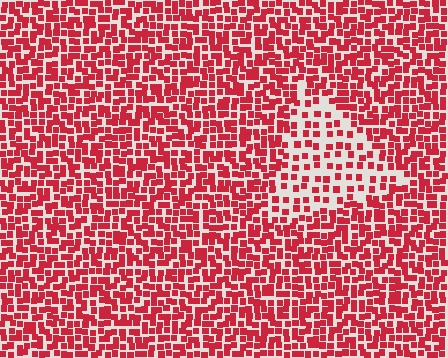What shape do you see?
I see a triangle.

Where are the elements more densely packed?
The elements are more densely packed outside the triangle boundary.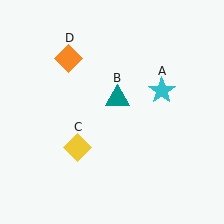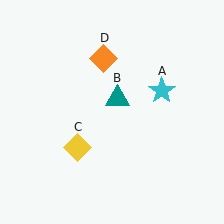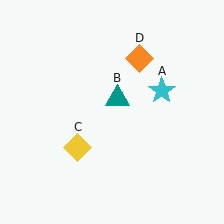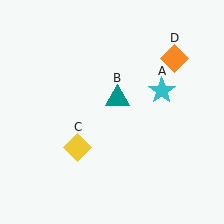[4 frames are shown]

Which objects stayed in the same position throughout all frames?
Cyan star (object A) and teal triangle (object B) and yellow diamond (object C) remained stationary.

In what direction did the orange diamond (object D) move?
The orange diamond (object D) moved right.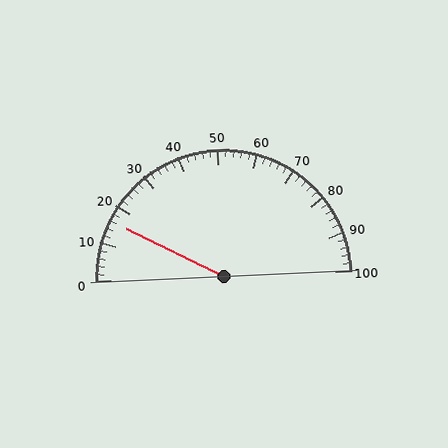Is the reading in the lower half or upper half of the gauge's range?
The reading is in the lower half of the range (0 to 100).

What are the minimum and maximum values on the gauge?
The gauge ranges from 0 to 100.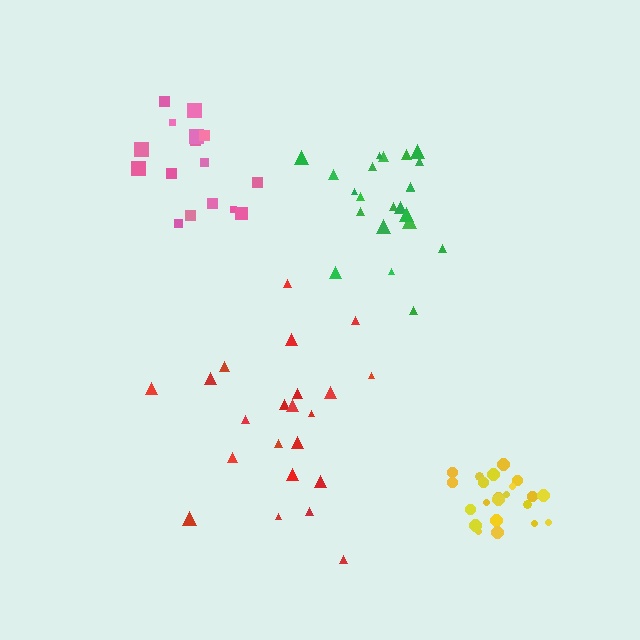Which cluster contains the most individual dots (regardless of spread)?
Yellow (23).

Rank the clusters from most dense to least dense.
yellow, pink, green, red.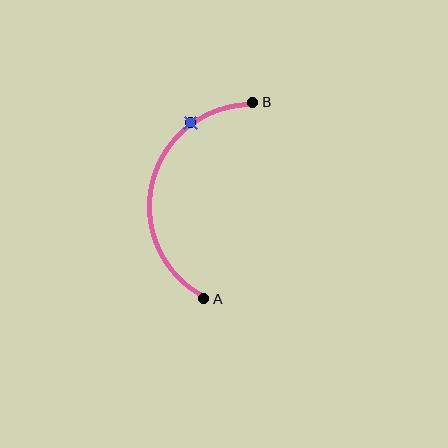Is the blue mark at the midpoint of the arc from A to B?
No. The blue mark lies on the arc but is closer to endpoint B. The arc midpoint would be at the point on the curve equidistant along the arc from both A and B.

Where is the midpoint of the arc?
The arc midpoint is the point on the curve farthest from the straight line joining A and B. It sits to the left of that line.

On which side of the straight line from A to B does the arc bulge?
The arc bulges to the left of the straight line connecting A and B.